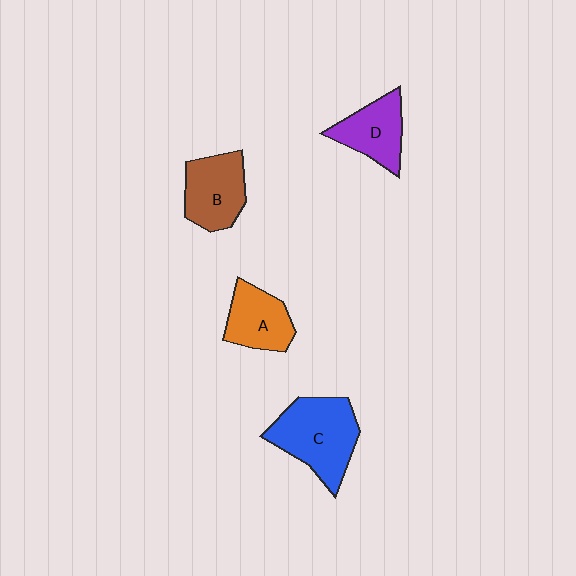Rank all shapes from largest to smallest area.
From largest to smallest: C (blue), B (brown), D (purple), A (orange).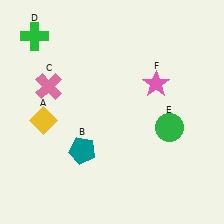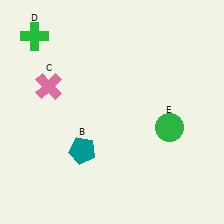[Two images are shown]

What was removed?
The yellow diamond (A), the pink star (F) were removed in Image 2.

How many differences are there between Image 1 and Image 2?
There are 2 differences between the two images.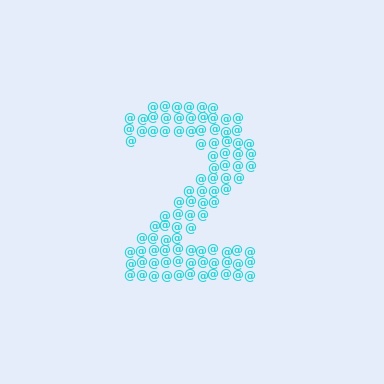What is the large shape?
The large shape is the digit 2.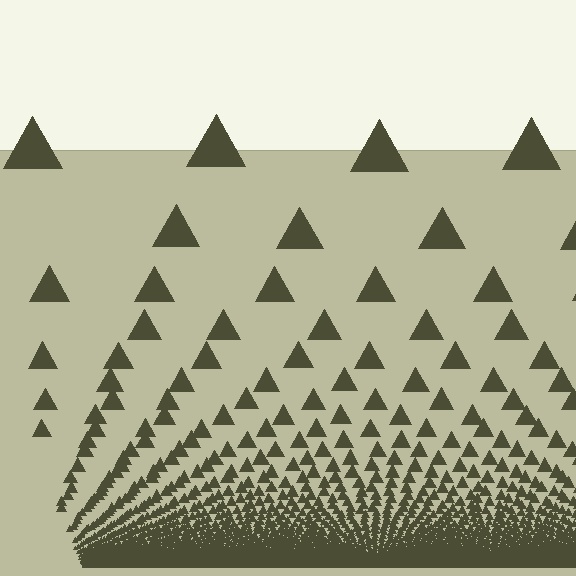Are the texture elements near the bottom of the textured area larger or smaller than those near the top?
Smaller. The gradient is inverted — elements near the bottom are smaller and denser.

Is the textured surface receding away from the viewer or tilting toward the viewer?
The surface appears to tilt toward the viewer. Texture elements get larger and sparser toward the top.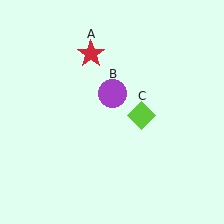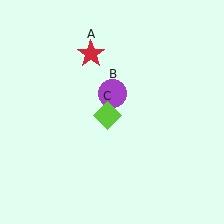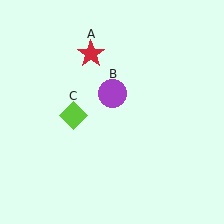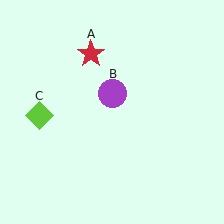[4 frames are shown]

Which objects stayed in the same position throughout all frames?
Red star (object A) and purple circle (object B) remained stationary.